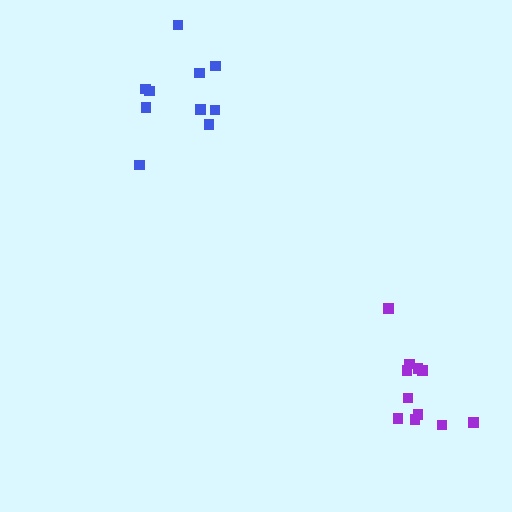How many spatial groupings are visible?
There are 2 spatial groupings.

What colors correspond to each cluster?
The clusters are colored: blue, purple.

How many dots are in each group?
Group 1: 10 dots, Group 2: 11 dots (21 total).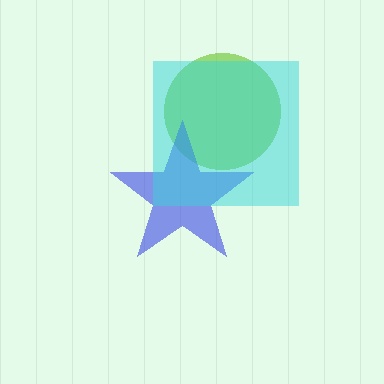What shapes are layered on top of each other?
The layered shapes are: a lime circle, a blue star, a cyan square.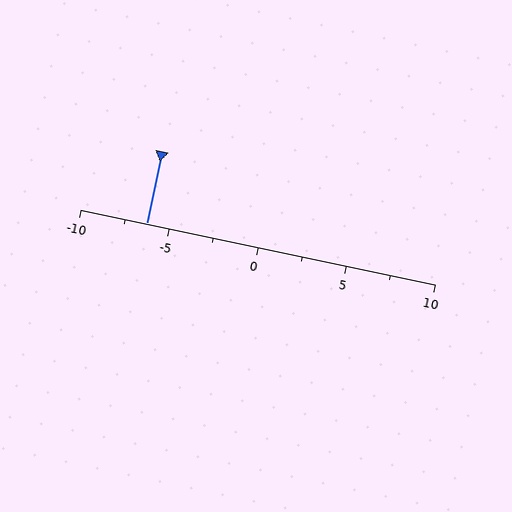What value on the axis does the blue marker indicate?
The marker indicates approximately -6.2.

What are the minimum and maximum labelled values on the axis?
The axis runs from -10 to 10.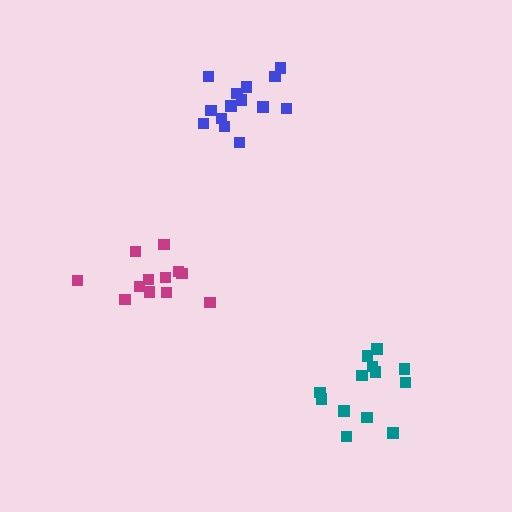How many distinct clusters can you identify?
There are 3 distinct clusters.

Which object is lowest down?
The teal cluster is bottommost.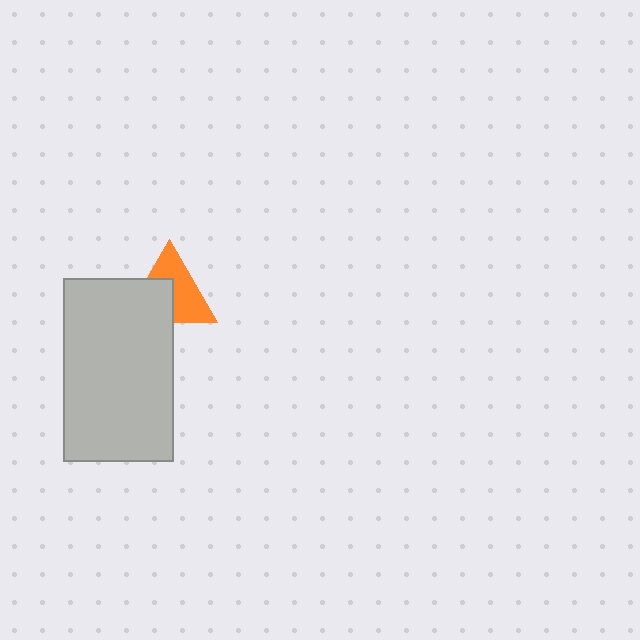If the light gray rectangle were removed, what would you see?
You would see the complete orange triangle.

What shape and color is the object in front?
The object in front is a light gray rectangle.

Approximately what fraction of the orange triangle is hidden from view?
Roughly 44% of the orange triangle is hidden behind the light gray rectangle.